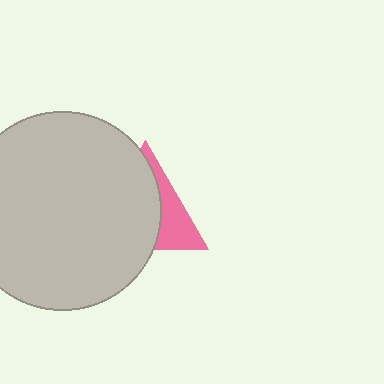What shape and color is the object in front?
The object in front is a light gray circle.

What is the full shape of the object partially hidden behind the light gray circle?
The partially hidden object is a pink triangle.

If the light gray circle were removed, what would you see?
You would see the complete pink triangle.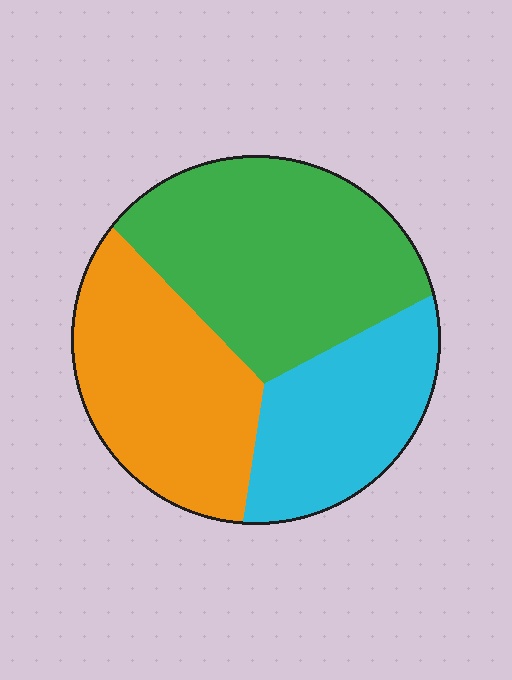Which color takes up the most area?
Green, at roughly 40%.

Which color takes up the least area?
Cyan, at roughly 25%.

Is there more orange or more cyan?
Orange.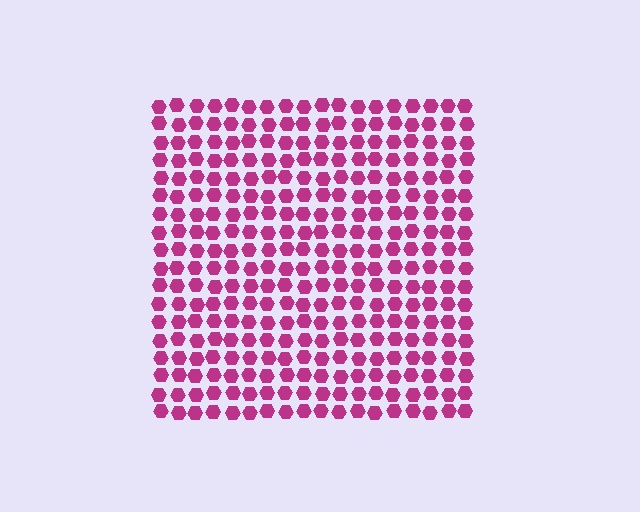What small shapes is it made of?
It is made of small hexagons.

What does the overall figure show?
The overall figure shows a square.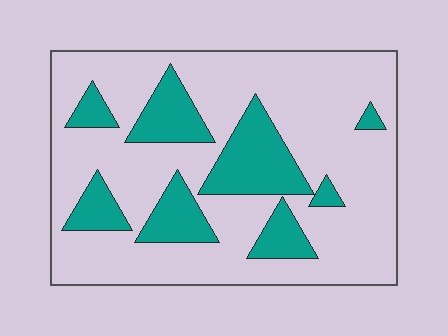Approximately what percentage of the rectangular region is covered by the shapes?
Approximately 25%.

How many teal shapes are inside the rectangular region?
8.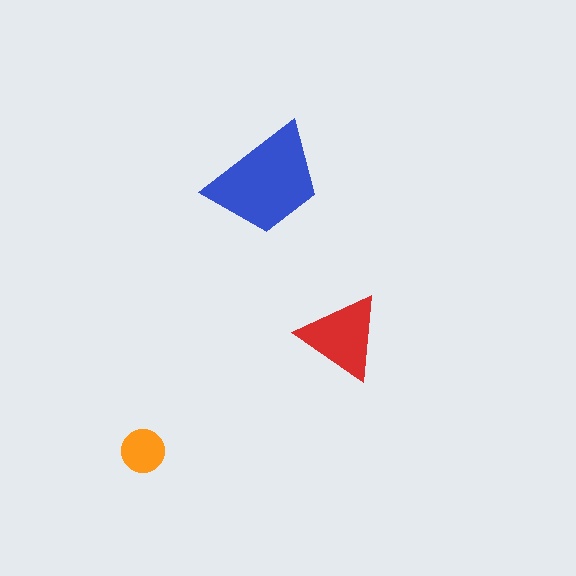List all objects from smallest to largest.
The orange circle, the red triangle, the blue trapezoid.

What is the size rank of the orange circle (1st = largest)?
3rd.